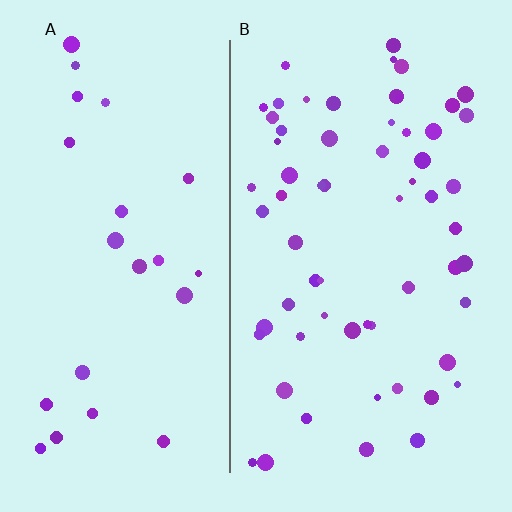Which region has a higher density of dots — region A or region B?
B (the right).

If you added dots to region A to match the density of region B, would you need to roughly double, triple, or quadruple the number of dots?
Approximately triple.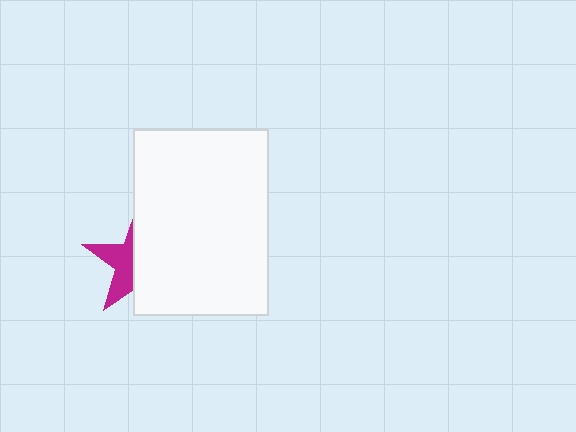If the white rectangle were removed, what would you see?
You would see the complete magenta star.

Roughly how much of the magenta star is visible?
A small part of it is visible (roughly 41%).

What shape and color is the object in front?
The object in front is a white rectangle.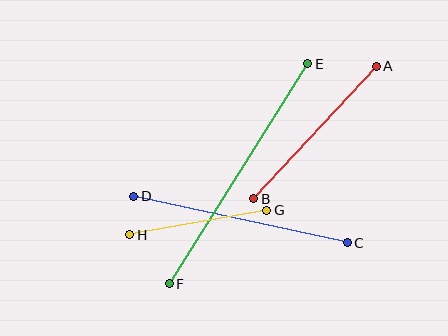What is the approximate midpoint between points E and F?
The midpoint is at approximately (238, 174) pixels.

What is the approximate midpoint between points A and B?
The midpoint is at approximately (315, 132) pixels.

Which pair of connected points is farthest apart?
Points E and F are farthest apart.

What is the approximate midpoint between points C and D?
The midpoint is at approximately (240, 220) pixels.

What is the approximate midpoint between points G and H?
The midpoint is at approximately (198, 222) pixels.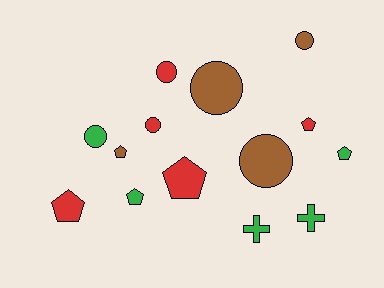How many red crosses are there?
There are no red crosses.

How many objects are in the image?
There are 14 objects.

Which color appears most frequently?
Green, with 5 objects.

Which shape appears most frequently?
Pentagon, with 6 objects.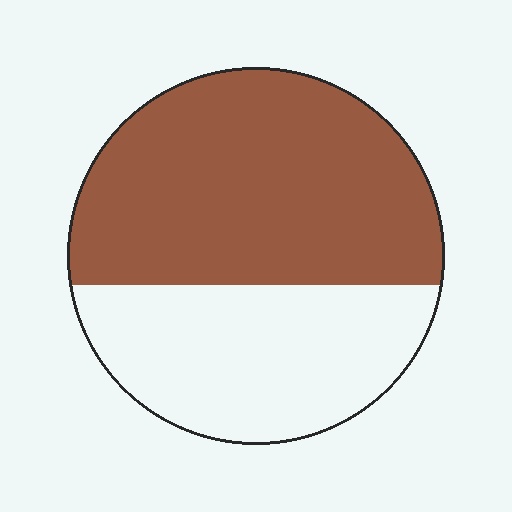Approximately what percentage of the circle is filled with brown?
Approximately 60%.